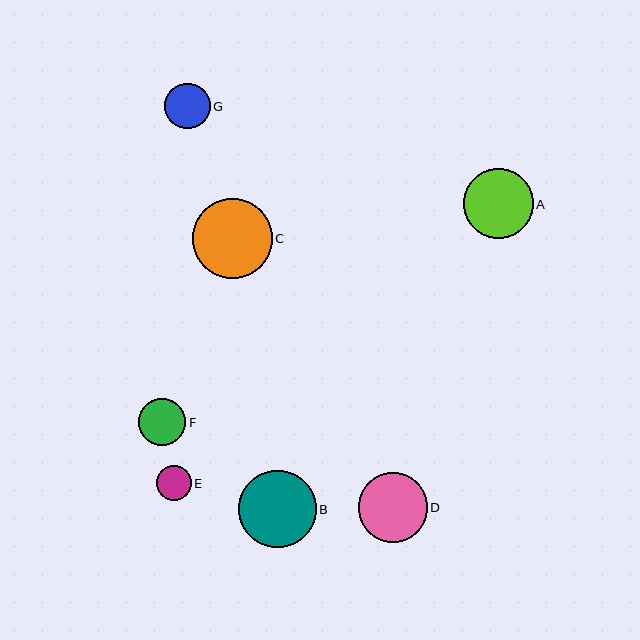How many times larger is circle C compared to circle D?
Circle C is approximately 1.1 times the size of circle D.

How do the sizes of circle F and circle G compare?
Circle F and circle G are approximately the same size.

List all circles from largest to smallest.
From largest to smallest: C, B, A, D, F, G, E.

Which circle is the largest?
Circle C is the largest with a size of approximately 79 pixels.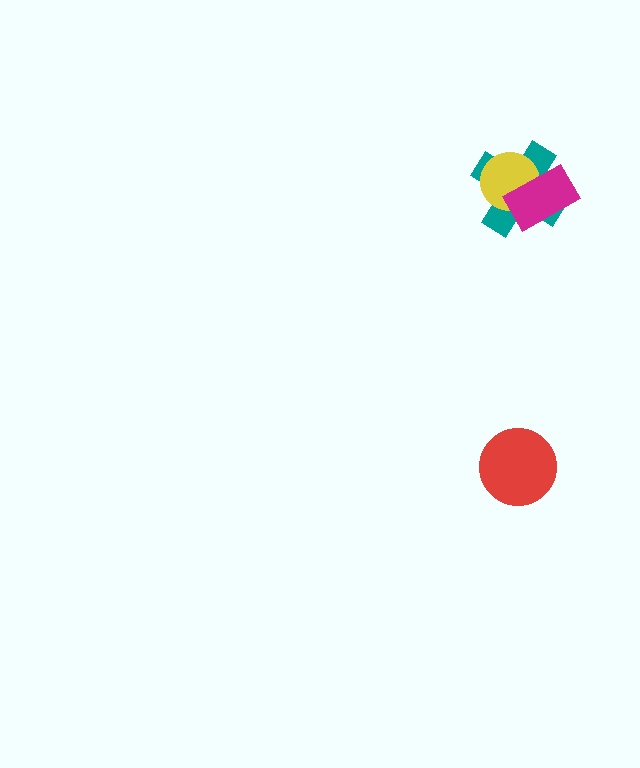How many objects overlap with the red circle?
0 objects overlap with the red circle.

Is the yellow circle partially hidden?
Yes, it is partially covered by another shape.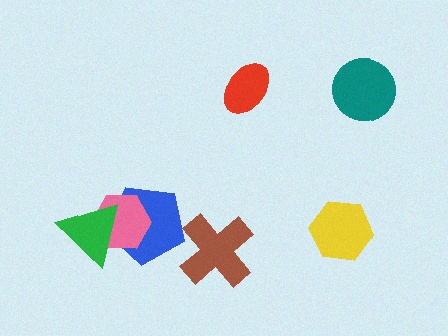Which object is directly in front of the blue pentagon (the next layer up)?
The pink hexagon is directly in front of the blue pentagon.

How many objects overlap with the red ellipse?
0 objects overlap with the red ellipse.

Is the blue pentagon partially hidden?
Yes, it is partially covered by another shape.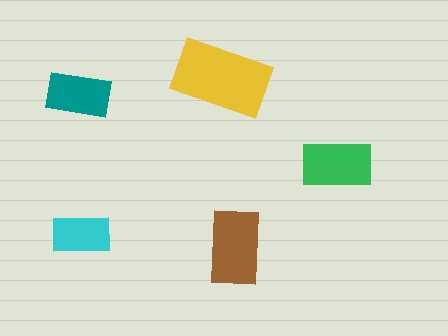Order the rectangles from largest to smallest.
the yellow one, the brown one, the green one, the teal one, the cyan one.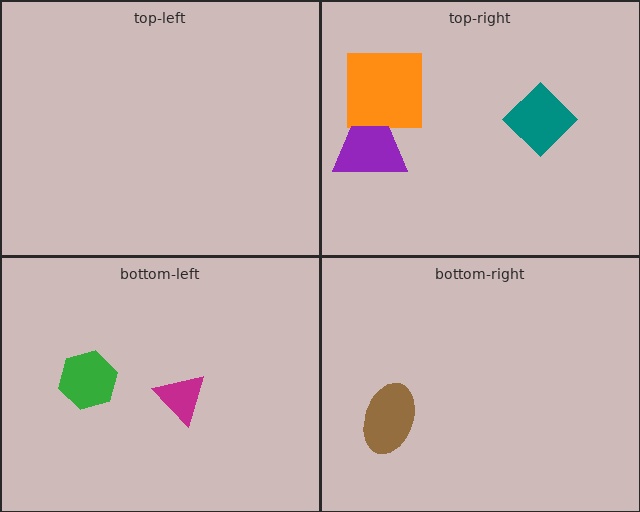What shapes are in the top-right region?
The teal diamond, the orange square, the purple trapezoid.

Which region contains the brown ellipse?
The bottom-right region.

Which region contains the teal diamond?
The top-right region.